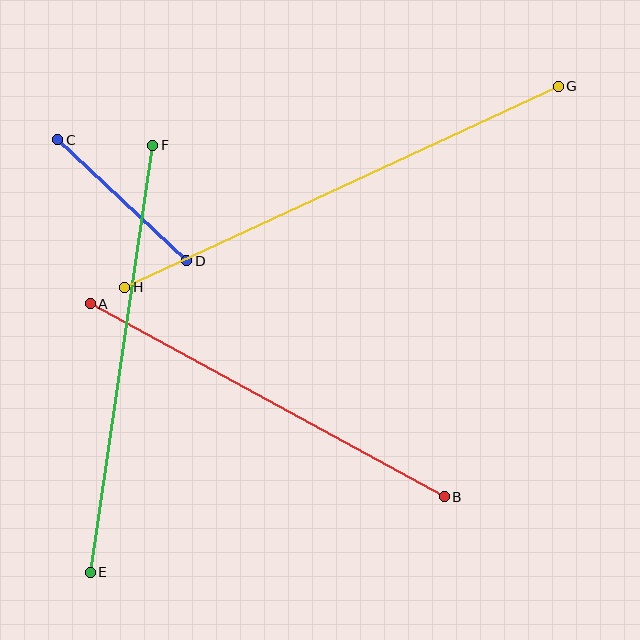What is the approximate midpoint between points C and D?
The midpoint is at approximately (122, 200) pixels.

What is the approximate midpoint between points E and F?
The midpoint is at approximately (121, 359) pixels.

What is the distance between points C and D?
The distance is approximately 177 pixels.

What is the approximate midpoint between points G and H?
The midpoint is at approximately (341, 187) pixels.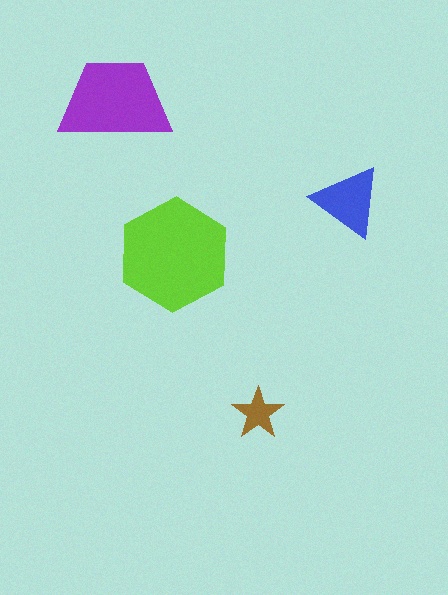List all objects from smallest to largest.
The brown star, the blue triangle, the purple trapezoid, the lime hexagon.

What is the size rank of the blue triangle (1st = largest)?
3rd.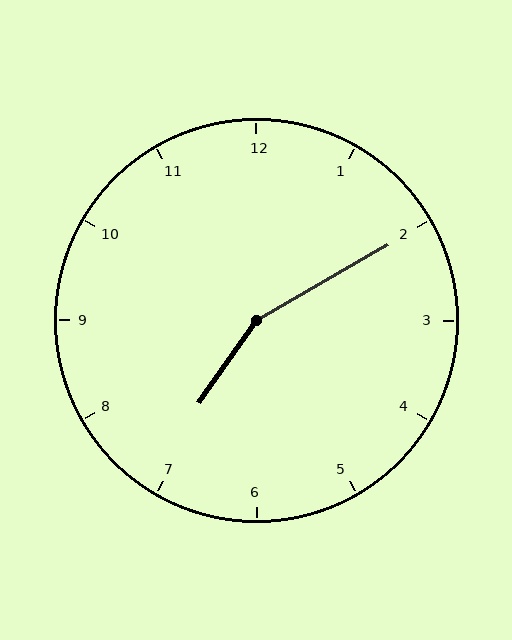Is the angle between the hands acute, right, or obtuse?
It is obtuse.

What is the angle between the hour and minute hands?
Approximately 155 degrees.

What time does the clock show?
7:10.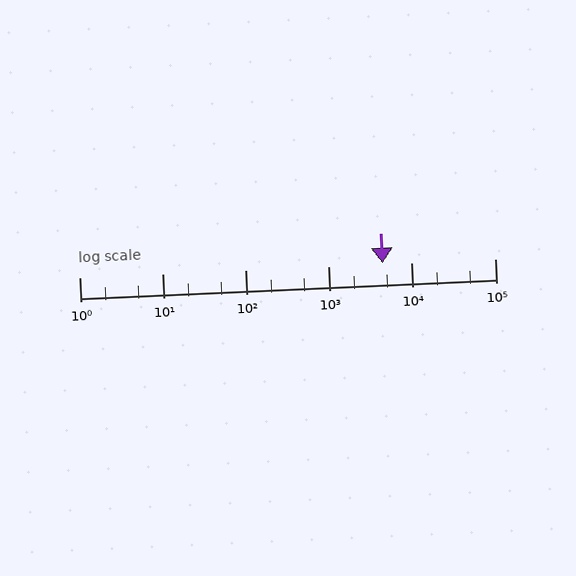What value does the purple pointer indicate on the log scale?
The pointer indicates approximately 4400.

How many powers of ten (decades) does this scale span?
The scale spans 5 decades, from 1 to 100000.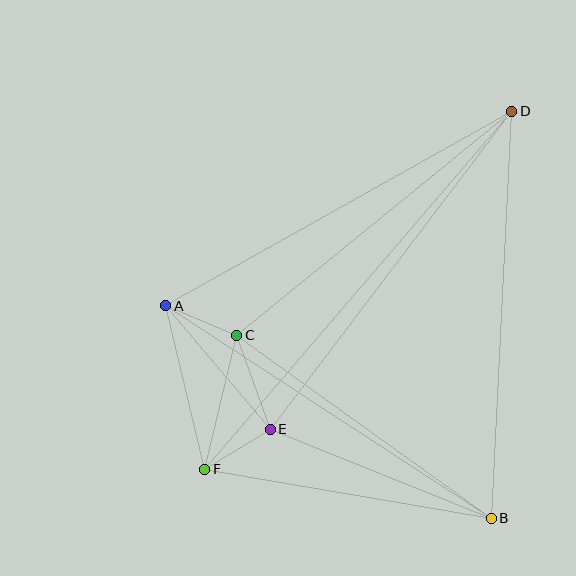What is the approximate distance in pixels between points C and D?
The distance between C and D is approximately 355 pixels.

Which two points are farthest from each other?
Points D and F are farthest from each other.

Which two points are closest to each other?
Points A and C are closest to each other.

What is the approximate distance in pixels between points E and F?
The distance between E and F is approximately 77 pixels.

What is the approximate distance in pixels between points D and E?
The distance between D and E is approximately 399 pixels.